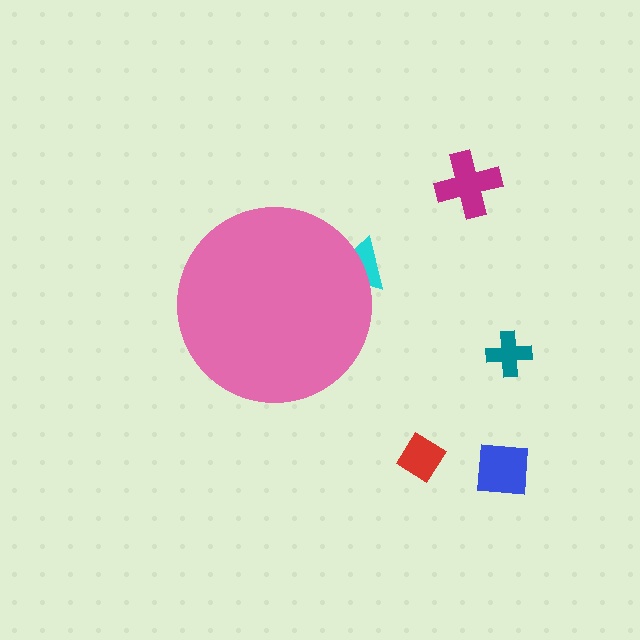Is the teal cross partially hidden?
No, the teal cross is fully visible.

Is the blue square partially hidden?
No, the blue square is fully visible.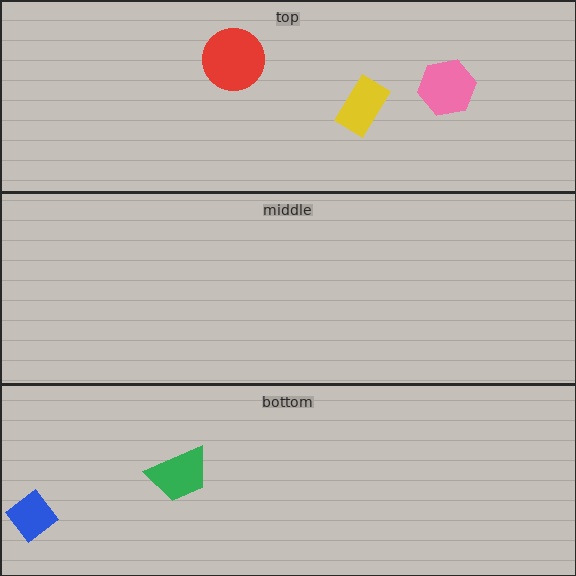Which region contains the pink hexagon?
The top region.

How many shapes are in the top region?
3.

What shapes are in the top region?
The red circle, the pink hexagon, the yellow rectangle.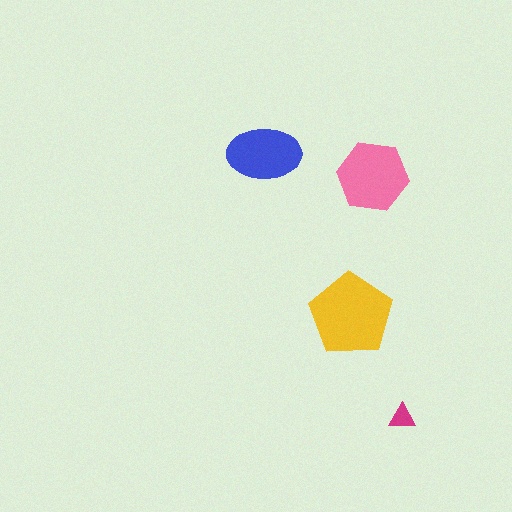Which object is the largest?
The yellow pentagon.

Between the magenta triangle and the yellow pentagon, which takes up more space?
The yellow pentagon.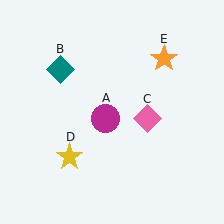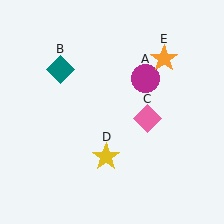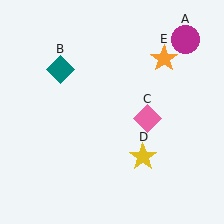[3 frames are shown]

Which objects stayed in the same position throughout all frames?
Teal diamond (object B) and pink diamond (object C) and orange star (object E) remained stationary.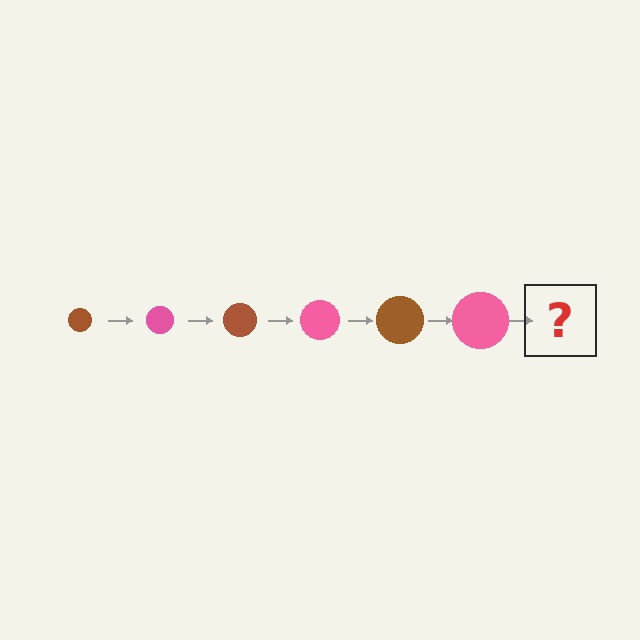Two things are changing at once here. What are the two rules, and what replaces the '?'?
The two rules are that the circle grows larger each step and the color cycles through brown and pink. The '?' should be a brown circle, larger than the previous one.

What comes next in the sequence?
The next element should be a brown circle, larger than the previous one.